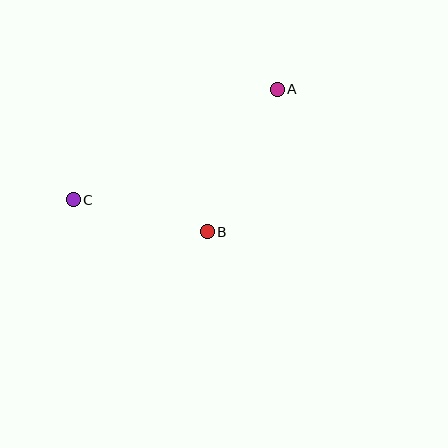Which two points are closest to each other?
Points B and C are closest to each other.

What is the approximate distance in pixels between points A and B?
The distance between A and B is approximately 159 pixels.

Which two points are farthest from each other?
Points A and C are farthest from each other.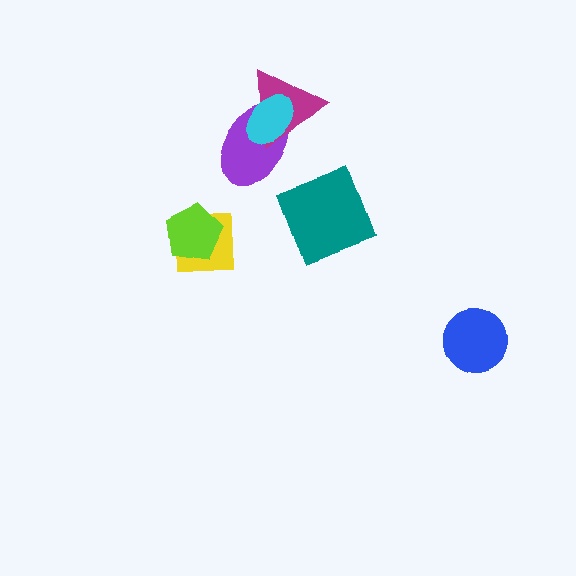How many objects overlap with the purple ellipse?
2 objects overlap with the purple ellipse.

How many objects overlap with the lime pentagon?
1 object overlaps with the lime pentagon.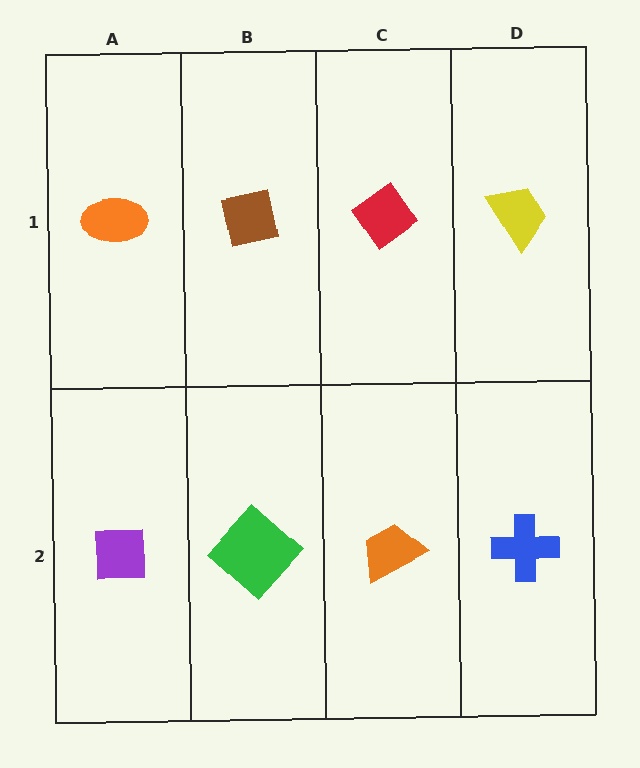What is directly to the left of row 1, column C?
A brown square.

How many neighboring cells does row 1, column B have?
3.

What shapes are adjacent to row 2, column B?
A brown square (row 1, column B), a purple square (row 2, column A), an orange trapezoid (row 2, column C).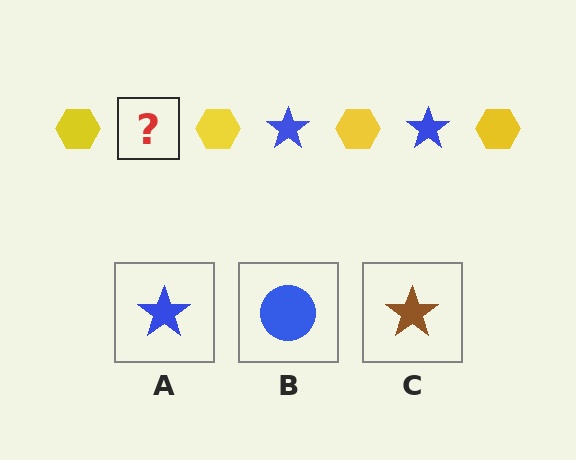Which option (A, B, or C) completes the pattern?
A.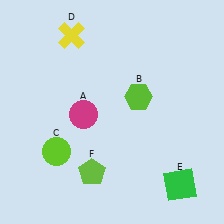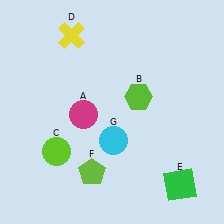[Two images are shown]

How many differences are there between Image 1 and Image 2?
There is 1 difference between the two images.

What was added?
A cyan circle (G) was added in Image 2.